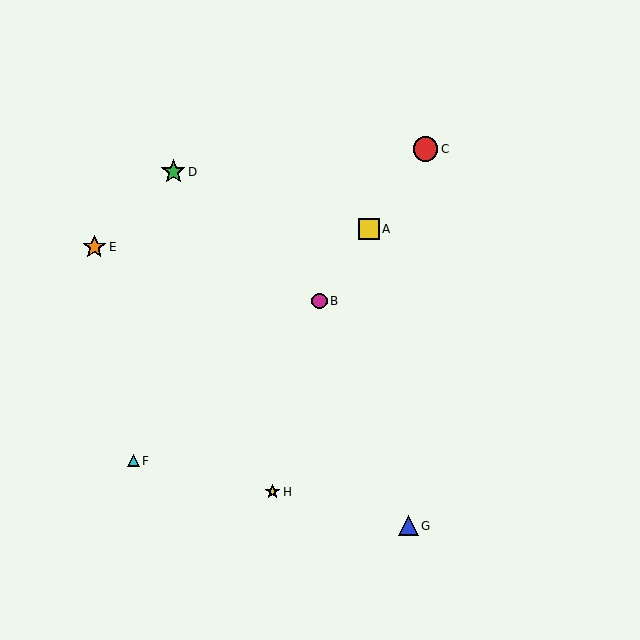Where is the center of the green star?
The center of the green star is at (173, 172).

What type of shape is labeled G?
Shape G is a blue triangle.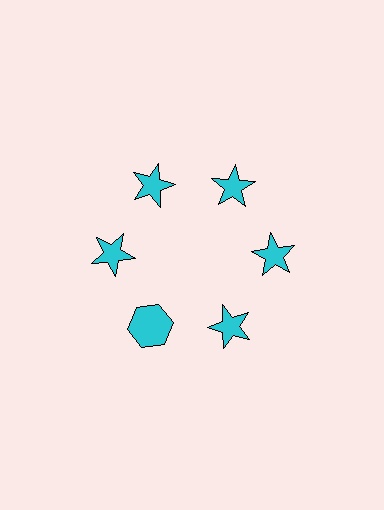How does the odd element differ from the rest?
It has a different shape: hexagon instead of star.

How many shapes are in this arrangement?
There are 6 shapes arranged in a ring pattern.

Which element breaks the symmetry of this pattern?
The cyan hexagon at roughly the 7 o'clock position breaks the symmetry. All other shapes are cyan stars.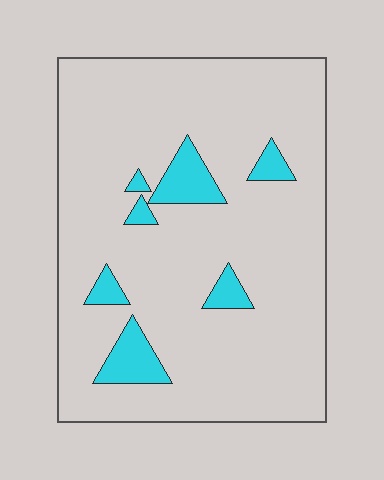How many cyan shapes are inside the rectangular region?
7.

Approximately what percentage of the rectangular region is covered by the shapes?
Approximately 10%.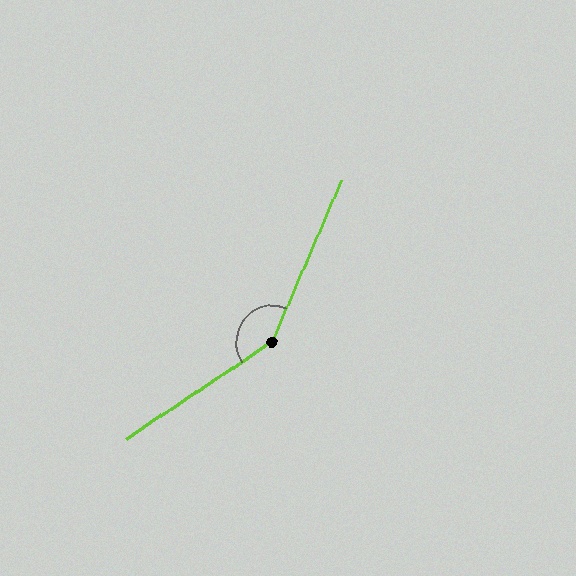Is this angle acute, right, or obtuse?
It is obtuse.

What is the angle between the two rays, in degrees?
Approximately 147 degrees.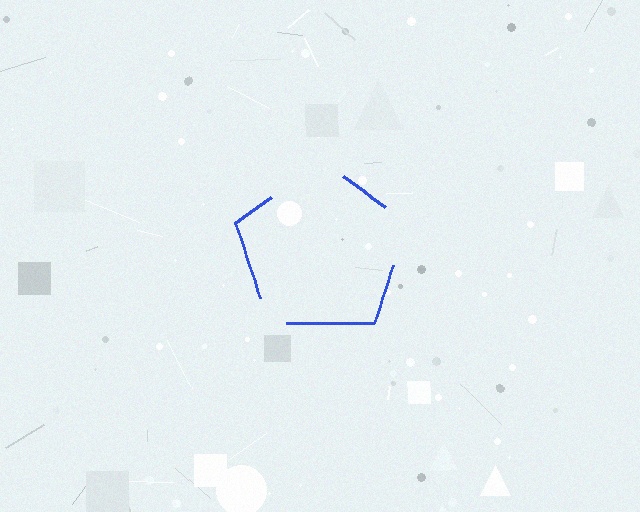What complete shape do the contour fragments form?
The contour fragments form a pentagon.